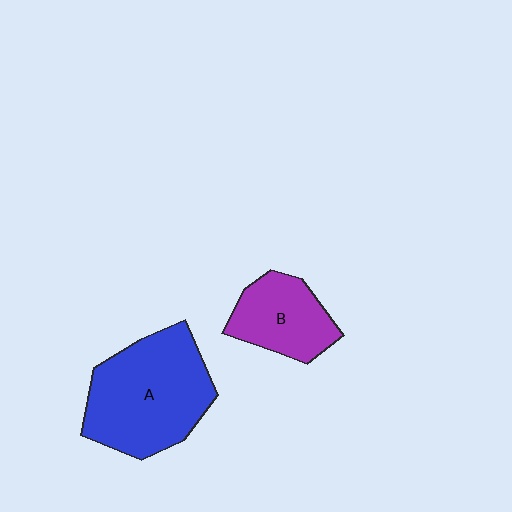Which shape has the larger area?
Shape A (blue).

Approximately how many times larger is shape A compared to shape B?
Approximately 1.8 times.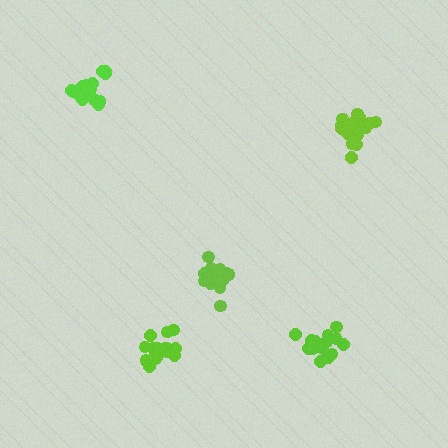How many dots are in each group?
Group 1: 20 dots, Group 2: 20 dots, Group 3: 15 dots, Group 4: 21 dots, Group 5: 15 dots (91 total).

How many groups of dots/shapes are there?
There are 5 groups.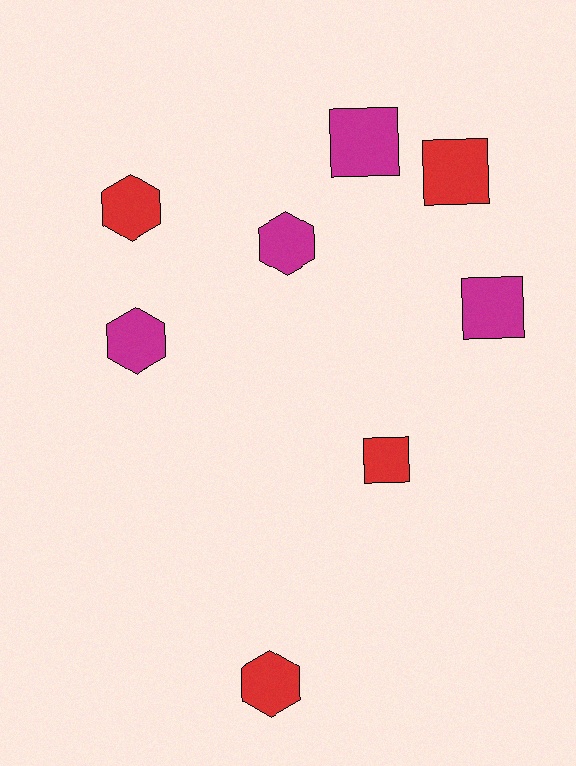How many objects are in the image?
There are 8 objects.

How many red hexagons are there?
There are 2 red hexagons.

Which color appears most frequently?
Red, with 4 objects.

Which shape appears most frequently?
Square, with 4 objects.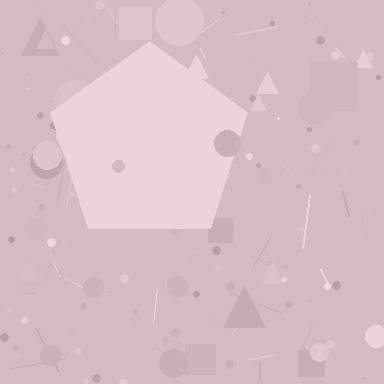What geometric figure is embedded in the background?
A pentagon is embedded in the background.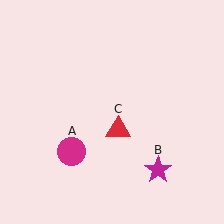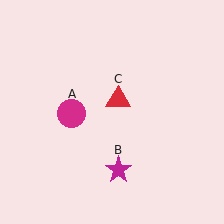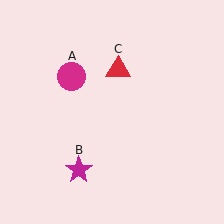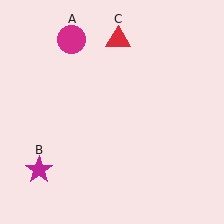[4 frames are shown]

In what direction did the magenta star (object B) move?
The magenta star (object B) moved left.